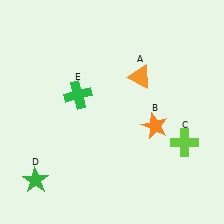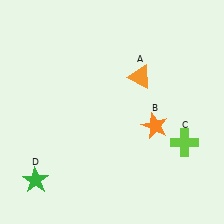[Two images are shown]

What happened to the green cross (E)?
The green cross (E) was removed in Image 2. It was in the top-left area of Image 1.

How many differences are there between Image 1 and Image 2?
There is 1 difference between the two images.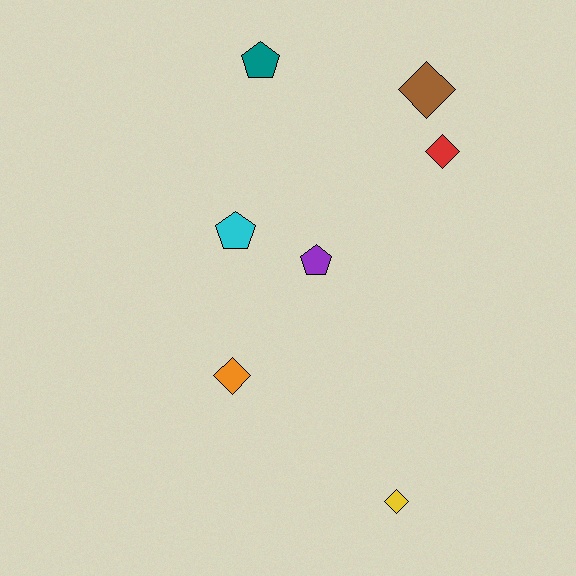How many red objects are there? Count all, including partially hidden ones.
There is 1 red object.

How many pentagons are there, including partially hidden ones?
There are 3 pentagons.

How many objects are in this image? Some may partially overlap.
There are 7 objects.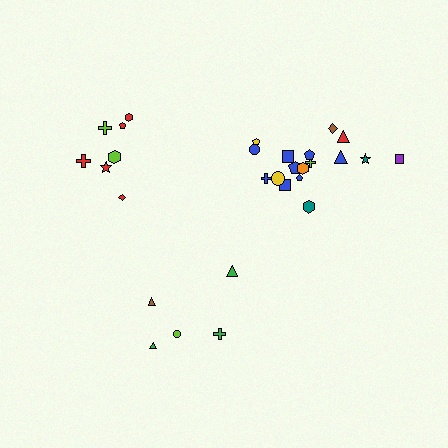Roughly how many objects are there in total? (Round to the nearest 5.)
Roughly 30 objects in total.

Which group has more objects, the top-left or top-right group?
The top-right group.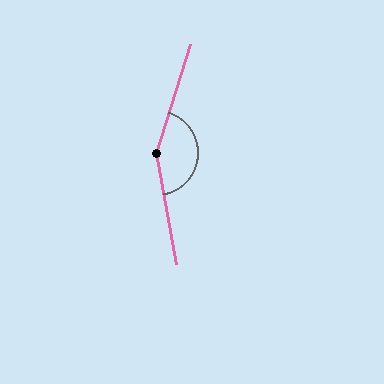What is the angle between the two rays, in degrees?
Approximately 152 degrees.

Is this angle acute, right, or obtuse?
It is obtuse.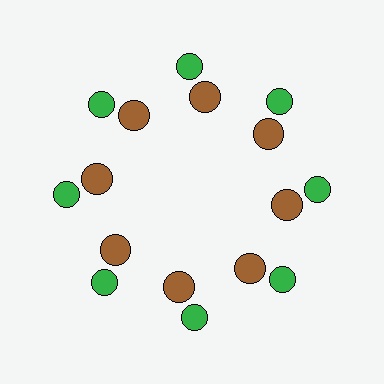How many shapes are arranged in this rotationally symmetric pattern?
There are 16 shapes, arranged in 8 groups of 2.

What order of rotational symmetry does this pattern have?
This pattern has 8-fold rotational symmetry.